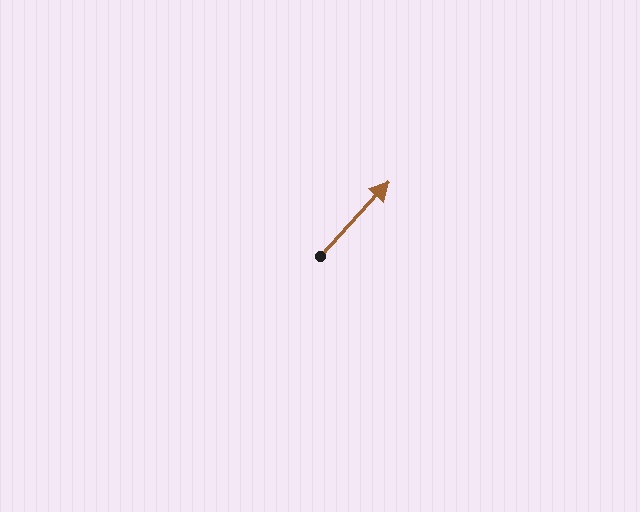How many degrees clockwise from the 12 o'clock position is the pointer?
Approximately 43 degrees.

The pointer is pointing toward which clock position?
Roughly 1 o'clock.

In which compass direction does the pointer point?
Northeast.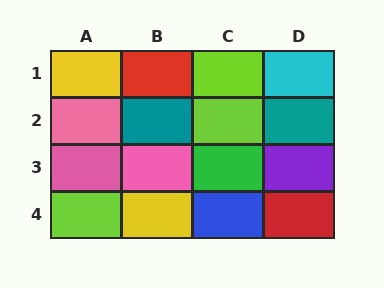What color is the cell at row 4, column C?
Blue.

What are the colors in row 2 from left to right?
Pink, teal, lime, teal.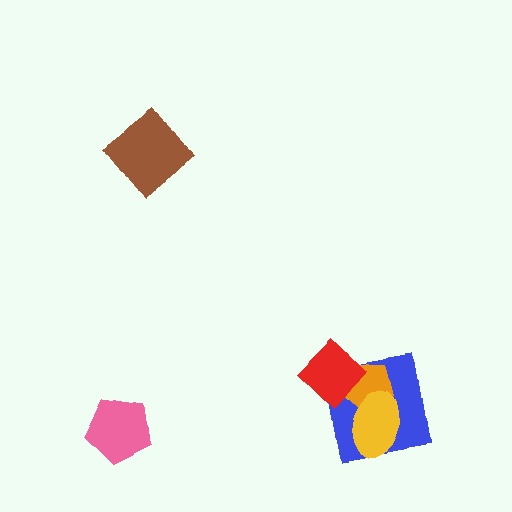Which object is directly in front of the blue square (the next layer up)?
The orange pentagon is directly in front of the blue square.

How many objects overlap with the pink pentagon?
0 objects overlap with the pink pentagon.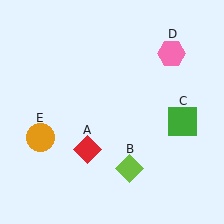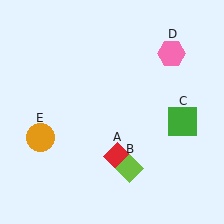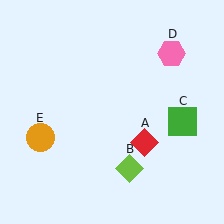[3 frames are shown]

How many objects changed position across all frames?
1 object changed position: red diamond (object A).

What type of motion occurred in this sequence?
The red diamond (object A) rotated counterclockwise around the center of the scene.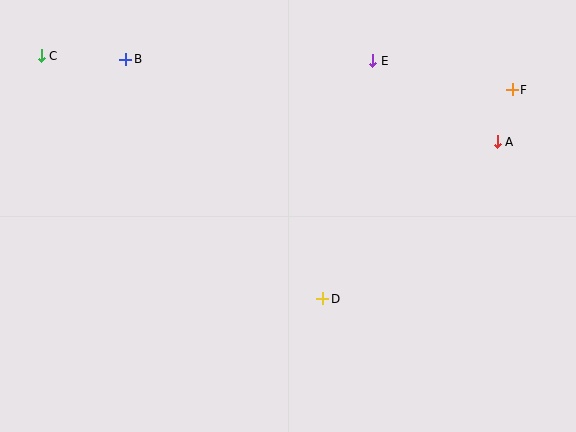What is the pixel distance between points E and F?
The distance between E and F is 142 pixels.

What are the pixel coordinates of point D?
Point D is at (323, 299).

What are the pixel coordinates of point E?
Point E is at (373, 61).